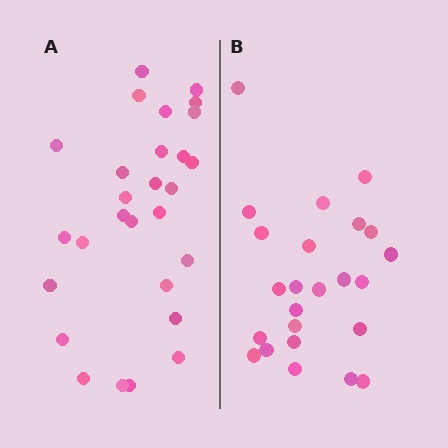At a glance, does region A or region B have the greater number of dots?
Region A (the left region) has more dots.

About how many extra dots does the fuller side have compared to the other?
Region A has about 4 more dots than region B.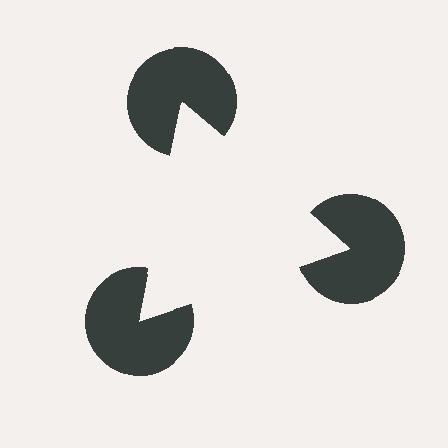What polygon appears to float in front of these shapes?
An illusory triangle — its edges are inferred from the aligned wedge cuts in the pac-man discs, not physically drawn.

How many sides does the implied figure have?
3 sides.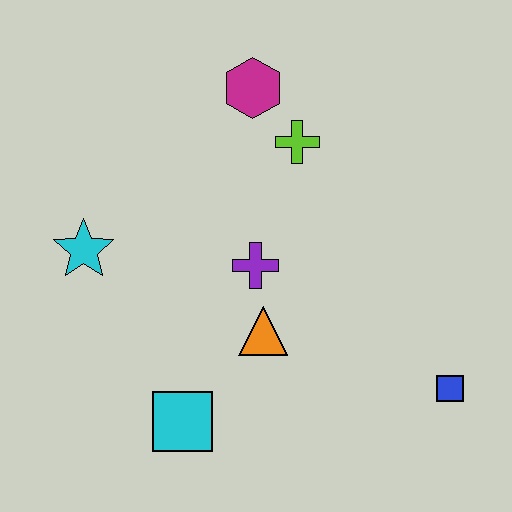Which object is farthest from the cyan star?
The blue square is farthest from the cyan star.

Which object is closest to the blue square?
The orange triangle is closest to the blue square.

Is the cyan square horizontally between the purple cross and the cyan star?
Yes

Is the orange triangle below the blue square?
No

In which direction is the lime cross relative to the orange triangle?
The lime cross is above the orange triangle.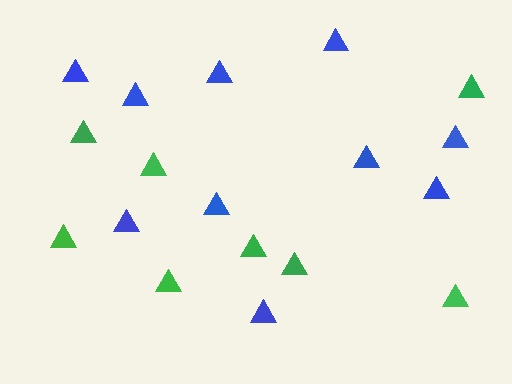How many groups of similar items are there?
There are 2 groups: one group of blue triangles (10) and one group of green triangles (8).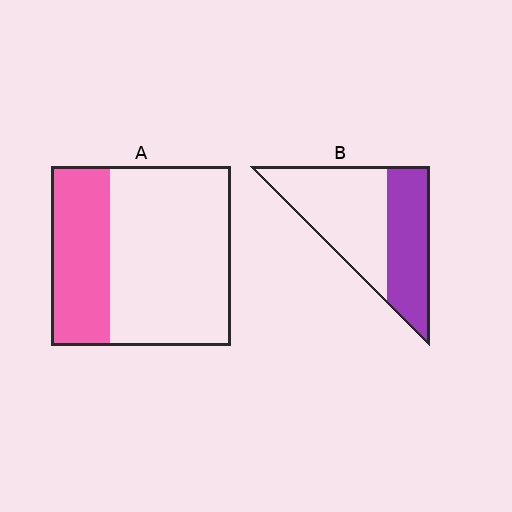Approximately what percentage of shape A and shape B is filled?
A is approximately 35% and B is approximately 40%.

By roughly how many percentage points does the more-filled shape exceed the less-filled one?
By roughly 10 percentage points (B over A).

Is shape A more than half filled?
No.